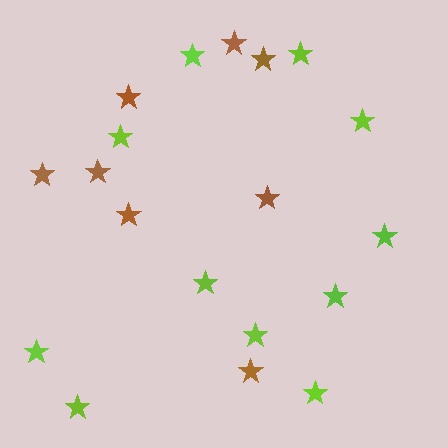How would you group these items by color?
There are 2 groups: one group of brown stars (8) and one group of lime stars (11).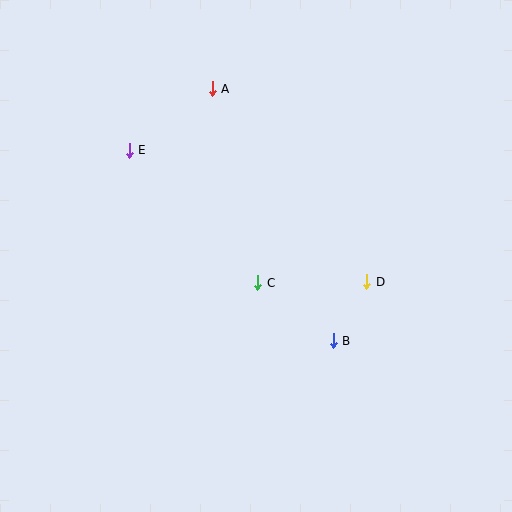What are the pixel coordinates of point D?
Point D is at (367, 282).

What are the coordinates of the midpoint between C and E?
The midpoint between C and E is at (194, 216).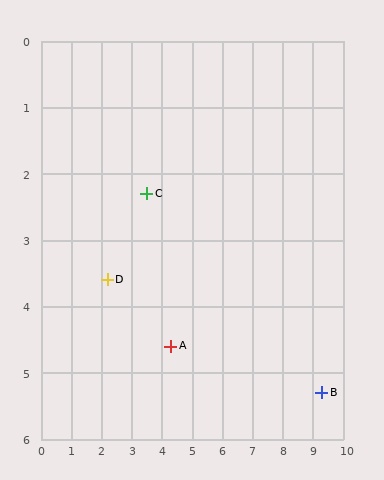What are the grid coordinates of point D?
Point D is at approximately (2.2, 3.6).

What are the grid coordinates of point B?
Point B is at approximately (9.3, 5.3).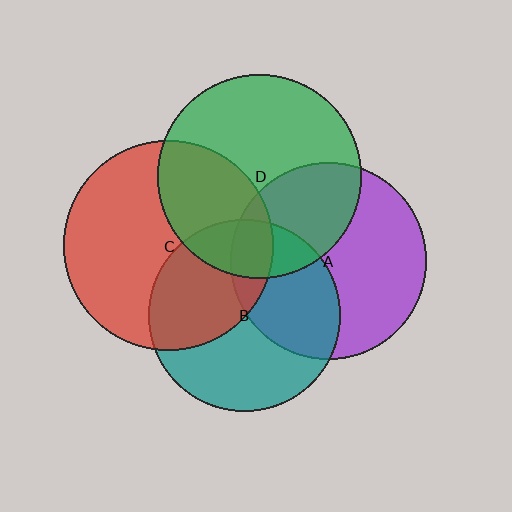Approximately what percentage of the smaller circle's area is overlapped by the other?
Approximately 35%.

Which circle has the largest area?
Circle C (red).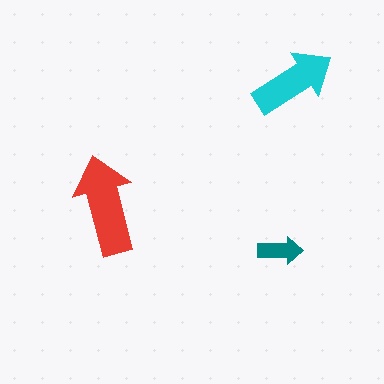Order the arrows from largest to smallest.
the red one, the cyan one, the teal one.